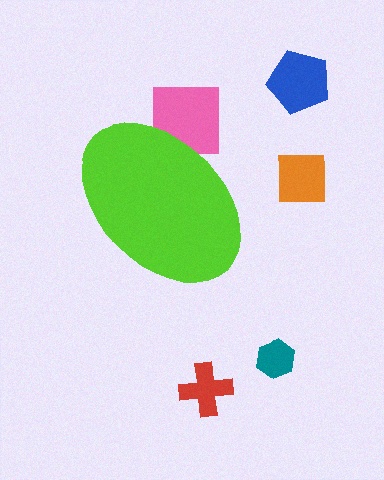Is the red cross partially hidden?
No, the red cross is fully visible.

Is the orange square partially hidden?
No, the orange square is fully visible.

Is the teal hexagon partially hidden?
No, the teal hexagon is fully visible.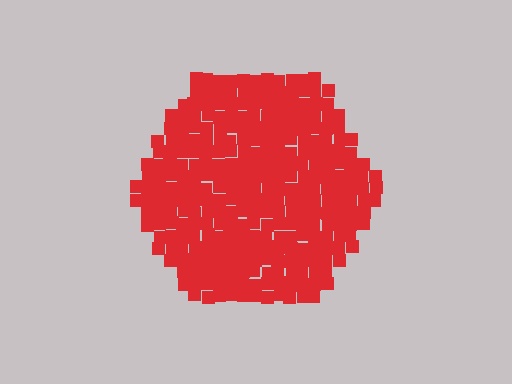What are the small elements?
The small elements are squares.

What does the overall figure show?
The overall figure shows a hexagon.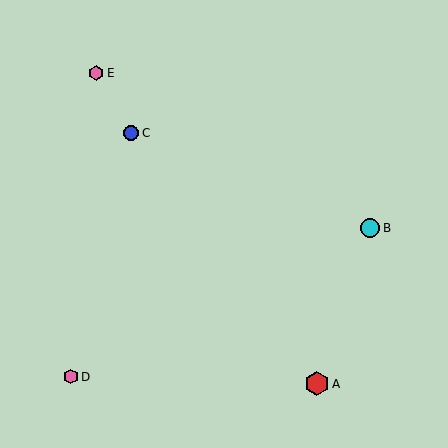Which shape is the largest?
The red hexagon (labeled A) is the largest.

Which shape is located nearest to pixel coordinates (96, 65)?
The pink hexagon (labeled E) at (96, 73) is nearest to that location.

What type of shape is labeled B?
Shape B is a cyan circle.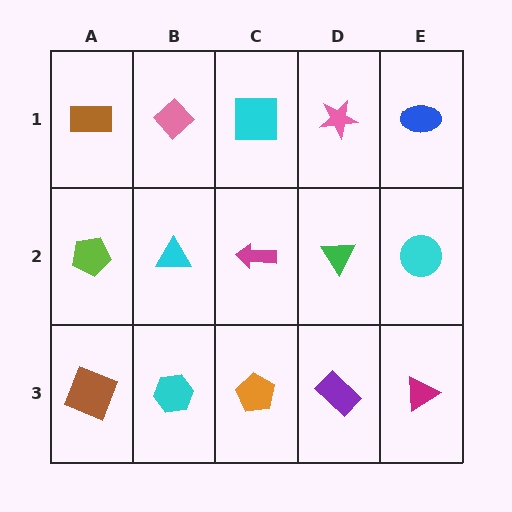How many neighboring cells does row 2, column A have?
3.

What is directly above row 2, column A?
A brown rectangle.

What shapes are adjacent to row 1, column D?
A green triangle (row 2, column D), a cyan square (row 1, column C), a blue ellipse (row 1, column E).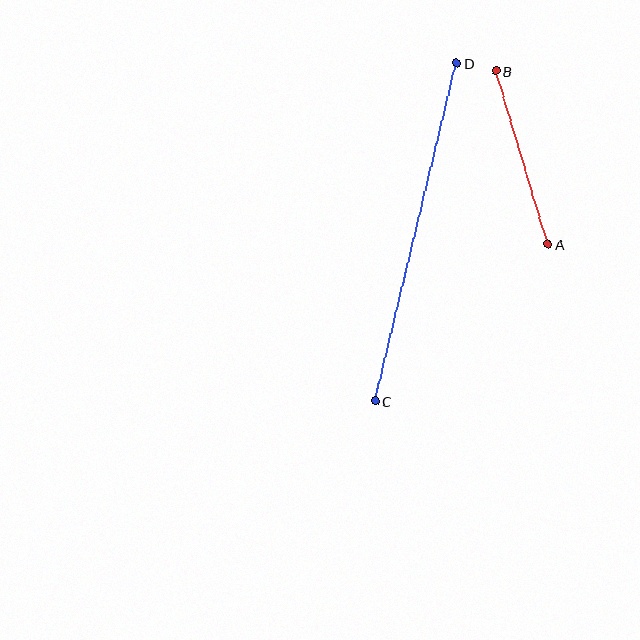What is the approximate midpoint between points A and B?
The midpoint is at approximately (522, 158) pixels.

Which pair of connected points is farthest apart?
Points C and D are farthest apart.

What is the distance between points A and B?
The distance is approximately 181 pixels.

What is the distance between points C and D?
The distance is approximately 347 pixels.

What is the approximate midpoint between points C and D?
The midpoint is at approximately (416, 232) pixels.